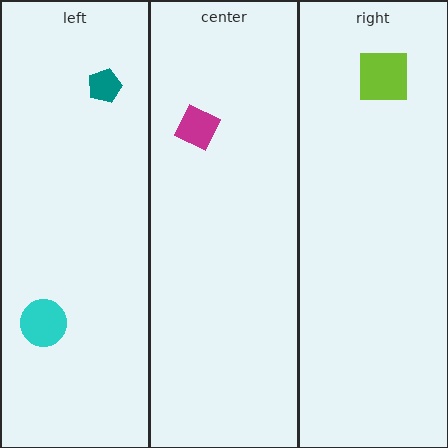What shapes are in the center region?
The magenta diamond.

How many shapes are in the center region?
1.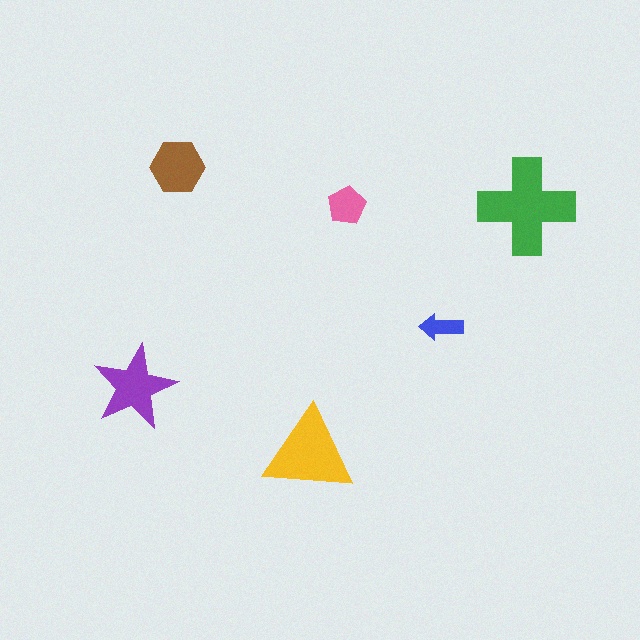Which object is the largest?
The green cross.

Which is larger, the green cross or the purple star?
The green cross.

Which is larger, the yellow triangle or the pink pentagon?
The yellow triangle.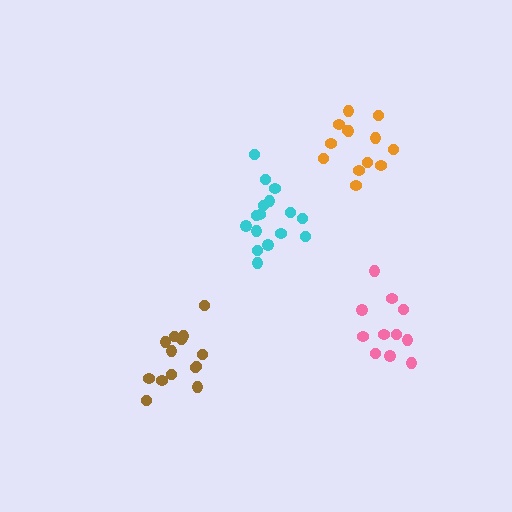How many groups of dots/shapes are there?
There are 4 groups.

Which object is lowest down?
The brown cluster is bottommost.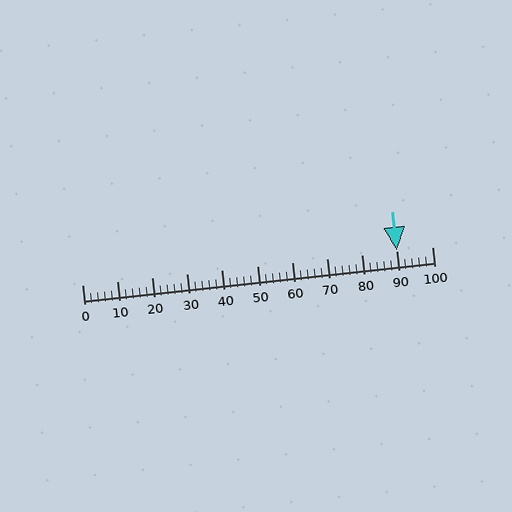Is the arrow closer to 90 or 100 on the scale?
The arrow is closer to 90.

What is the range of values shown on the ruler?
The ruler shows values from 0 to 100.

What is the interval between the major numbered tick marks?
The major tick marks are spaced 10 units apart.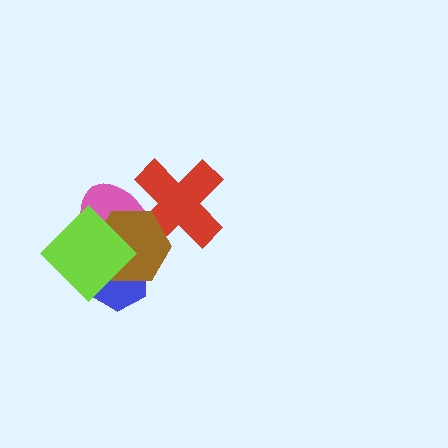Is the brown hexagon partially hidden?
Yes, it is partially covered by another shape.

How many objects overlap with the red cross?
2 objects overlap with the red cross.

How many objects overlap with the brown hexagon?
4 objects overlap with the brown hexagon.